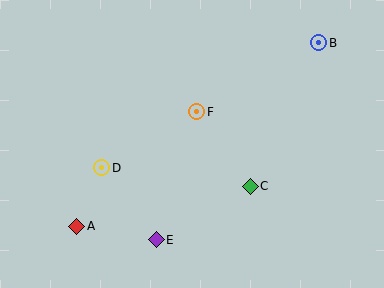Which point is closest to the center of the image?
Point F at (197, 112) is closest to the center.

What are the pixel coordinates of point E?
Point E is at (156, 240).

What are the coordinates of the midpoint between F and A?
The midpoint between F and A is at (137, 169).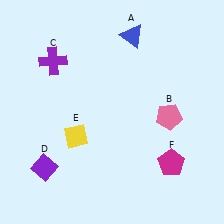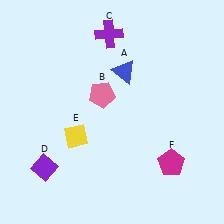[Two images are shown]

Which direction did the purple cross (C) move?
The purple cross (C) moved right.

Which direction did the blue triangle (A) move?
The blue triangle (A) moved down.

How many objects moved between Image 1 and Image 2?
3 objects moved between the two images.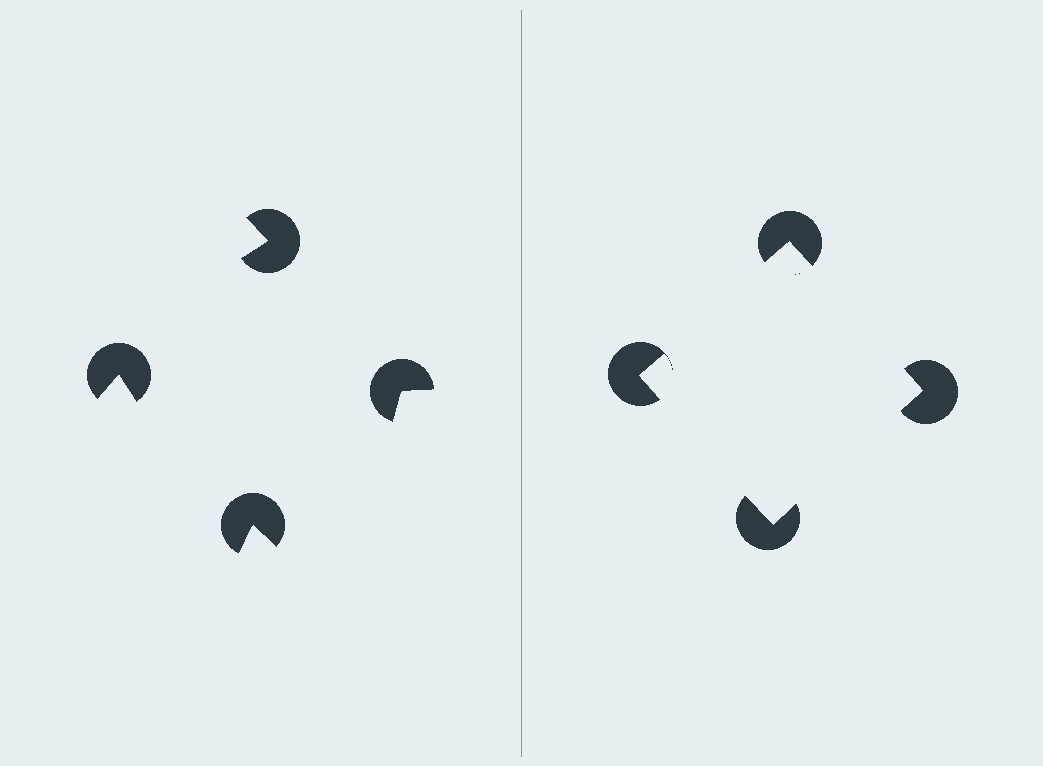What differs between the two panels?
The pac-man discs are positioned identically on both sides; only the wedge orientations differ. On the right they align to a square; on the left they are misaligned.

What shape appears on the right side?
An illusory square.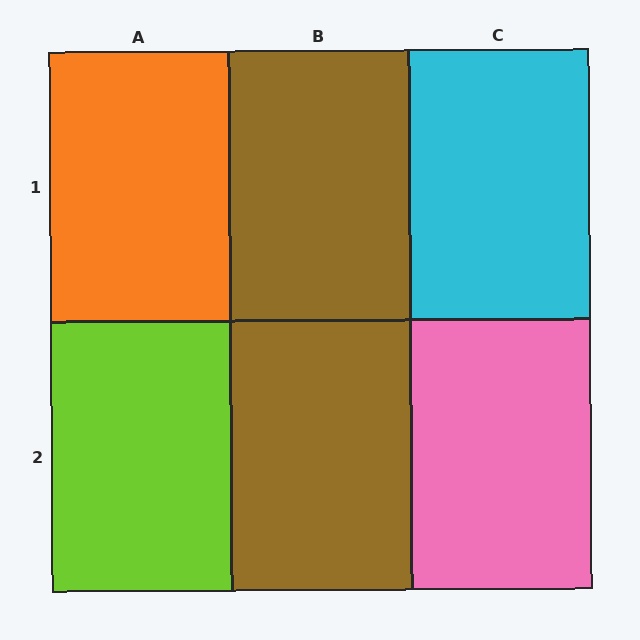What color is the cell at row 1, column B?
Brown.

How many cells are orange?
1 cell is orange.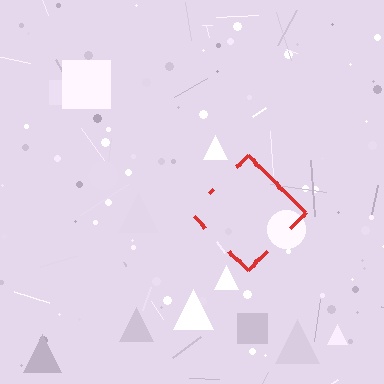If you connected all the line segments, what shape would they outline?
They would outline a diamond.